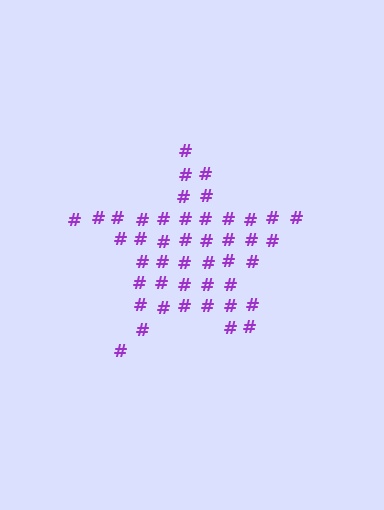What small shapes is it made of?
It is made of small hash symbols.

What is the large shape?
The large shape is a star.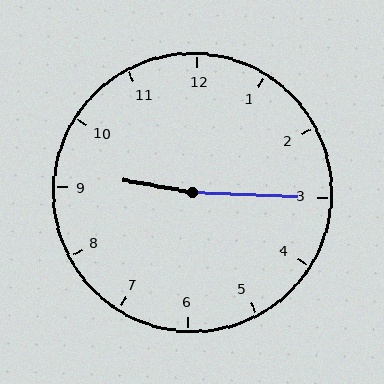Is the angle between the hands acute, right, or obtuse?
It is obtuse.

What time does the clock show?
9:15.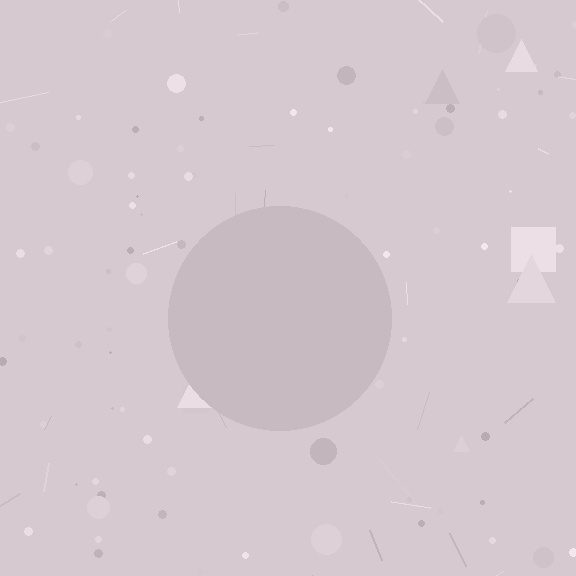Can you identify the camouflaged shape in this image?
The camouflaged shape is a circle.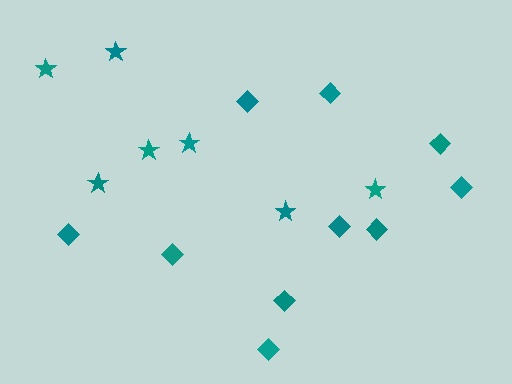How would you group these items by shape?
There are 2 groups: one group of stars (7) and one group of diamonds (10).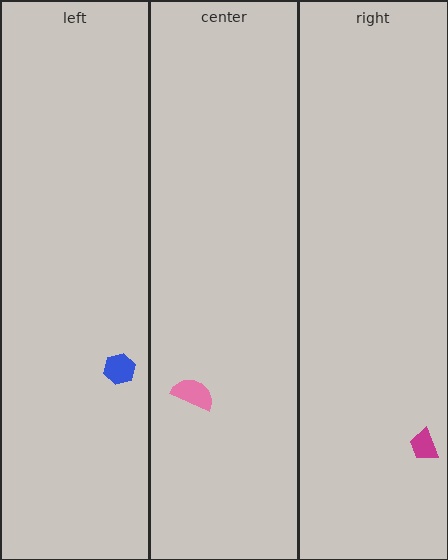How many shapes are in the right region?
1.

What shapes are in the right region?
The magenta trapezoid.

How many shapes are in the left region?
1.